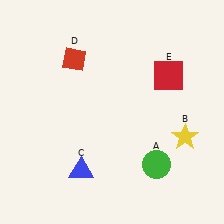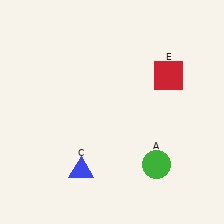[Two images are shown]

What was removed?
The red diamond (D), the yellow star (B) were removed in Image 2.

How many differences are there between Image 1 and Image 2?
There are 2 differences between the two images.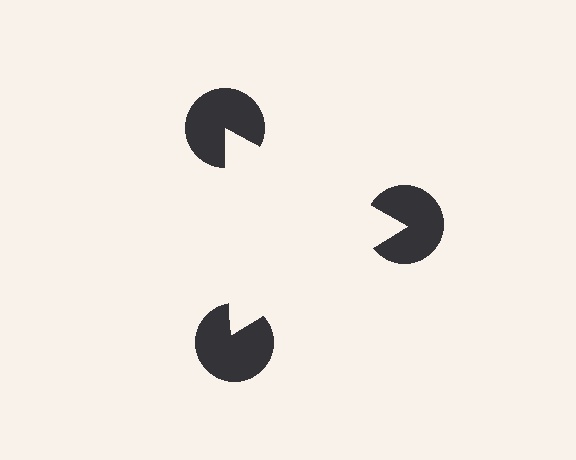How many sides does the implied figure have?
3 sides.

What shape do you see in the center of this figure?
An illusory triangle — its edges are inferred from the aligned wedge cuts in the pac-man discs, not physically drawn.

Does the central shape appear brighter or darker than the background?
It typically appears slightly brighter than the background, even though no actual brightness change is drawn.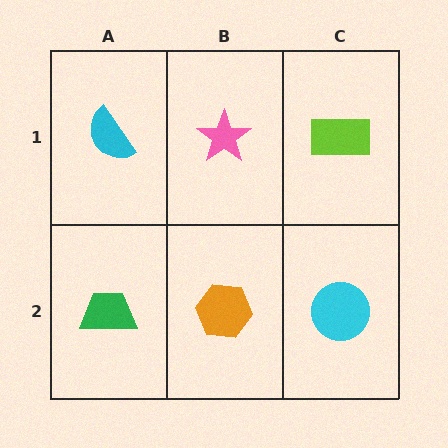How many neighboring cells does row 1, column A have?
2.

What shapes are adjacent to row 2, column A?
A cyan semicircle (row 1, column A), an orange hexagon (row 2, column B).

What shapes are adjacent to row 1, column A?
A green trapezoid (row 2, column A), a pink star (row 1, column B).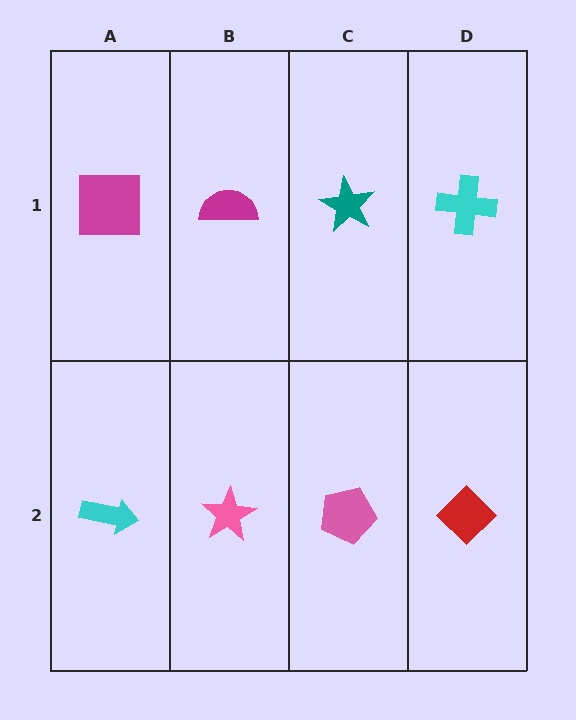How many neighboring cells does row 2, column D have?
2.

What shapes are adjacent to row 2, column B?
A magenta semicircle (row 1, column B), a cyan arrow (row 2, column A), a pink pentagon (row 2, column C).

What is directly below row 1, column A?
A cyan arrow.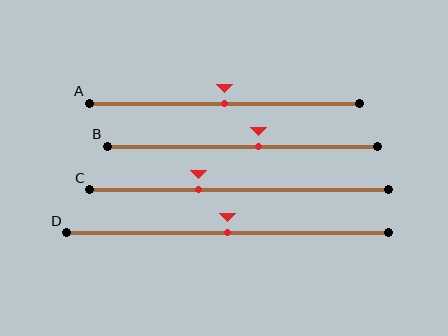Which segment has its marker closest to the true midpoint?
Segment A has its marker closest to the true midpoint.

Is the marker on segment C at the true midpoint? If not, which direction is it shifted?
No, the marker on segment C is shifted to the left by about 14% of the segment length.